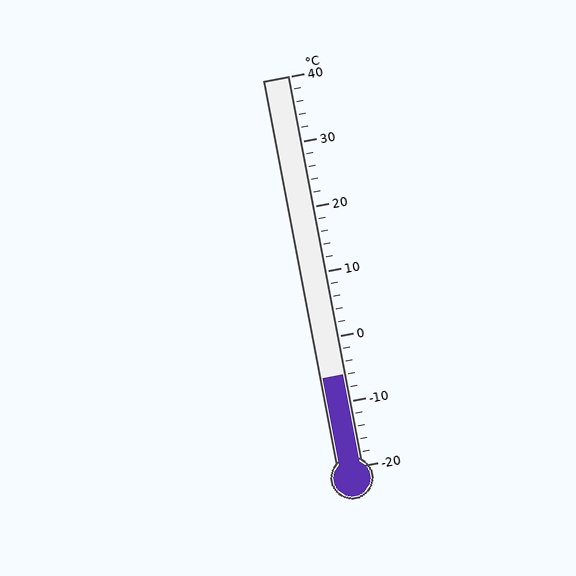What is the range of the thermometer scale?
The thermometer scale ranges from -20°C to 40°C.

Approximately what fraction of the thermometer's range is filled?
The thermometer is filled to approximately 25% of its range.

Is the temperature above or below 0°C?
The temperature is below 0°C.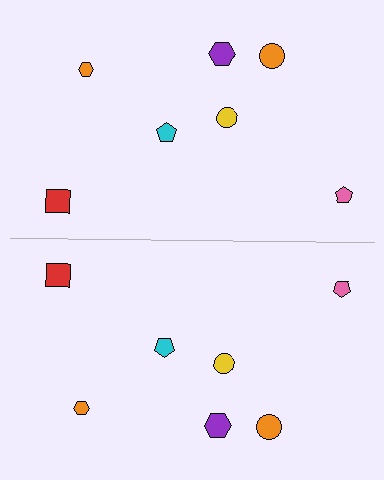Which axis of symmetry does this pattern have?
The pattern has a horizontal axis of symmetry running through the center of the image.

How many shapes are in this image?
There are 14 shapes in this image.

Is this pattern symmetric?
Yes, this pattern has bilateral (reflection) symmetry.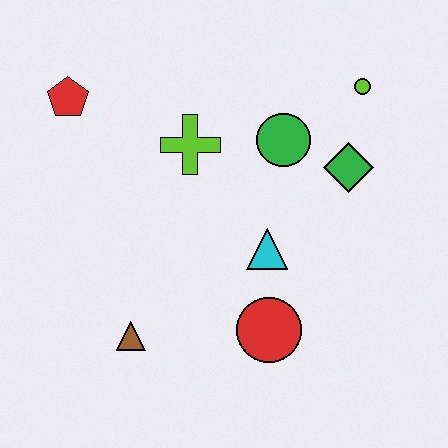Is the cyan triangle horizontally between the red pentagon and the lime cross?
No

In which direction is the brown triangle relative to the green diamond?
The brown triangle is to the left of the green diamond.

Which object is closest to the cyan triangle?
The red circle is closest to the cyan triangle.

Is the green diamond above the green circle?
No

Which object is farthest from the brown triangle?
The lime circle is farthest from the brown triangle.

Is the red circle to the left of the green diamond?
Yes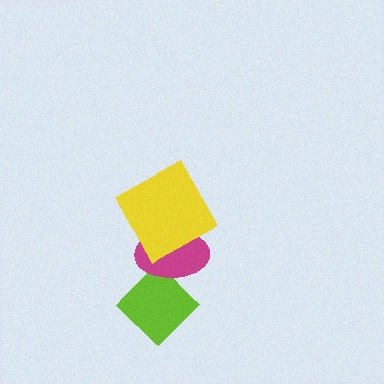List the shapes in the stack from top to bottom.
From top to bottom: the yellow square, the magenta ellipse, the lime diamond.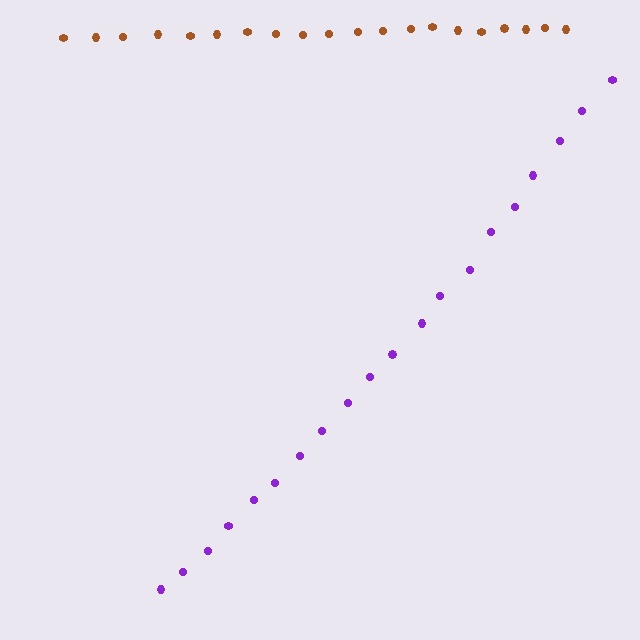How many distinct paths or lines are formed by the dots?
There are 2 distinct paths.